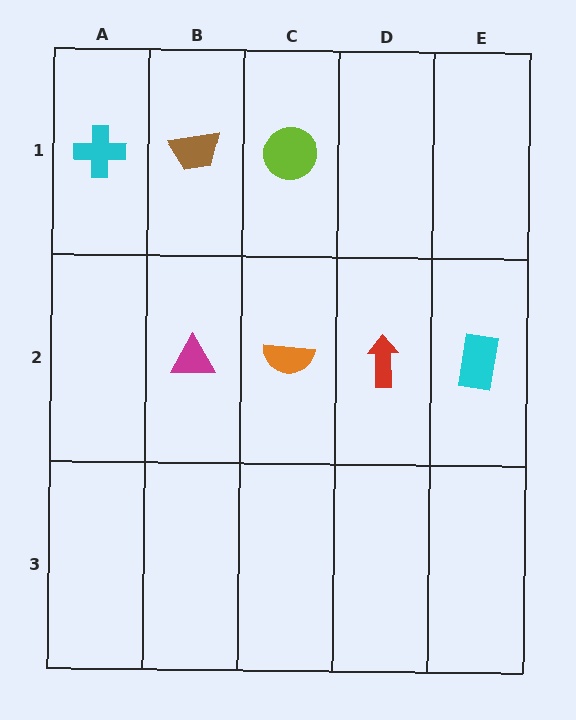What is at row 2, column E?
A cyan rectangle.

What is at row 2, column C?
An orange semicircle.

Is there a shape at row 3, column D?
No, that cell is empty.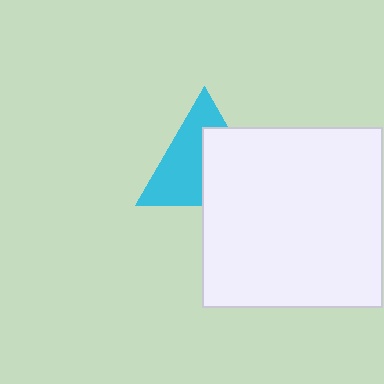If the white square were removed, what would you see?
You would see the complete cyan triangle.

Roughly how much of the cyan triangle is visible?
About half of it is visible (roughly 54%).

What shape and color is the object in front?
The object in front is a white square.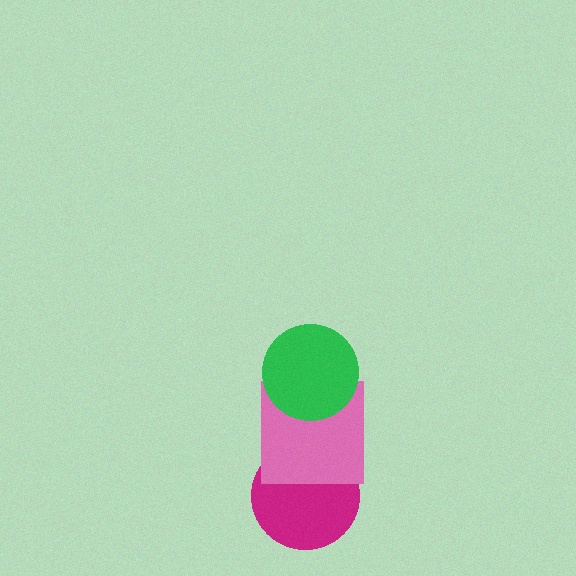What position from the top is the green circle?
The green circle is 1st from the top.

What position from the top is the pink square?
The pink square is 2nd from the top.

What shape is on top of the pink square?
The green circle is on top of the pink square.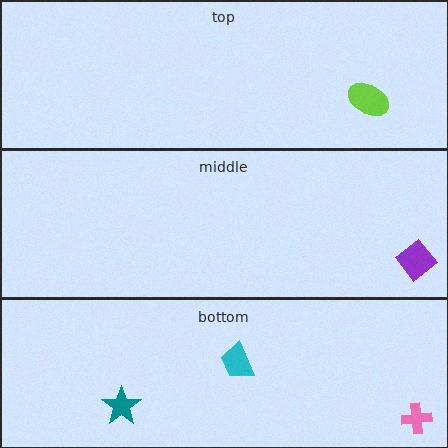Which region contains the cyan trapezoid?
The bottom region.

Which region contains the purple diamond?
The middle region.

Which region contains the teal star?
The bottom region.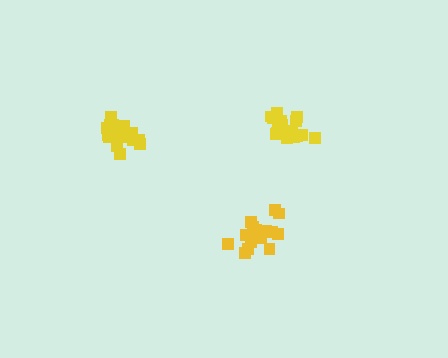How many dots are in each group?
Group 1: 18 dots, Group 2: 16 dots, Group 3: 17 dots (51 total).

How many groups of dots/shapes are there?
There are 3 groups.